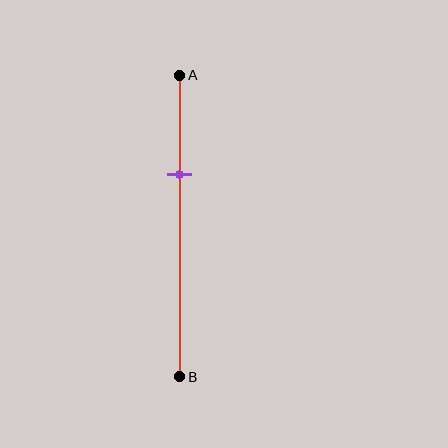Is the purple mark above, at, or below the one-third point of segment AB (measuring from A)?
The purple mark is approximately at the one-third point of segment AB.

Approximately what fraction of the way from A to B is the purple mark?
The purple mark is approximately 35% of the way from A to B.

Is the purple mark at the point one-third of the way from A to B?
Yes, the mark is approximately at the one-third point.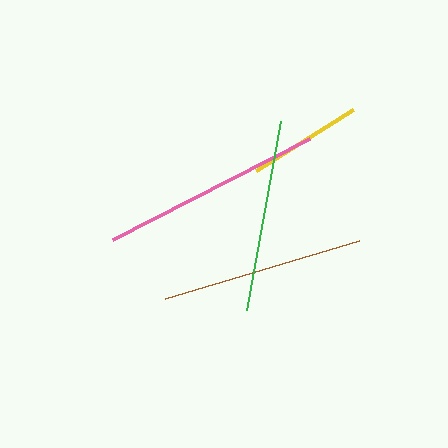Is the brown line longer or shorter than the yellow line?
The brown line is longer than the yellow line.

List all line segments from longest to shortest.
From longest to shortest: pink, brown, green, yellow.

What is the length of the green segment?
The green segment is approximately 192 pixels long.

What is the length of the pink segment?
The pink segment is approximately 222 pixels long.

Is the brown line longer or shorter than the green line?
The brown line is longer than the green line.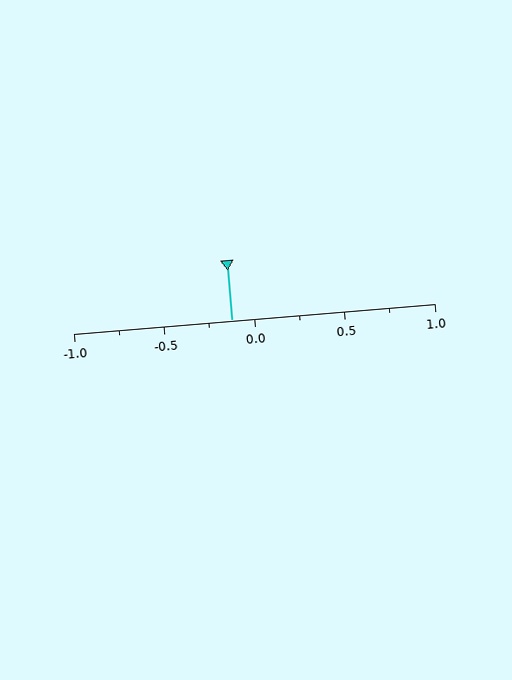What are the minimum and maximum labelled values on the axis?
The axis runs from -1.0 to 1.0.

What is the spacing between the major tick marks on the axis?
The major ticks are spaced 0.5 apart.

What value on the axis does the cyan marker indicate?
The marker indicates approximately -0.12.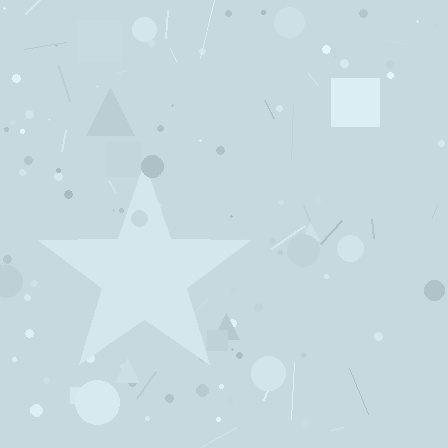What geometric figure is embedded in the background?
A star is embedded in the background.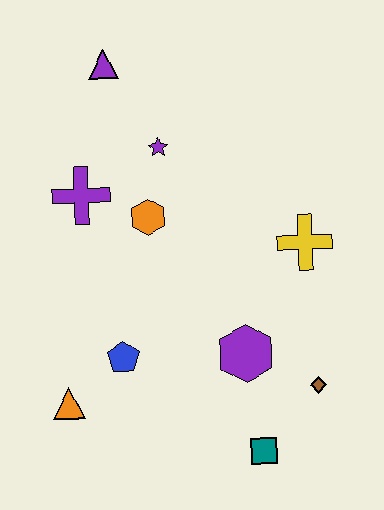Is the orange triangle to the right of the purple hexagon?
No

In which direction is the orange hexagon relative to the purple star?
The orange hexagon is below the purple star.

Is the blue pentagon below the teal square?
No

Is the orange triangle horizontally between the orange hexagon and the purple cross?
No